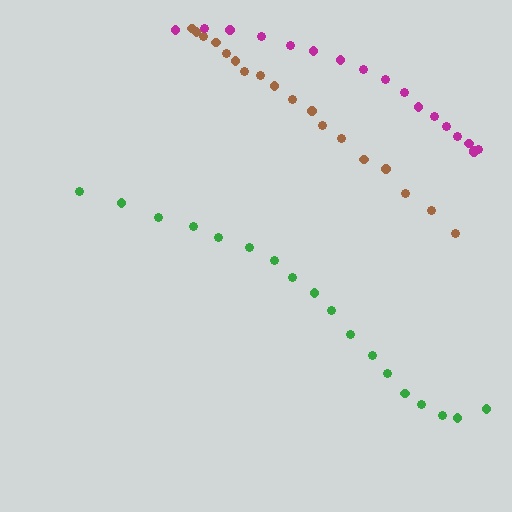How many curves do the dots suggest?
There are 3 distinct paths.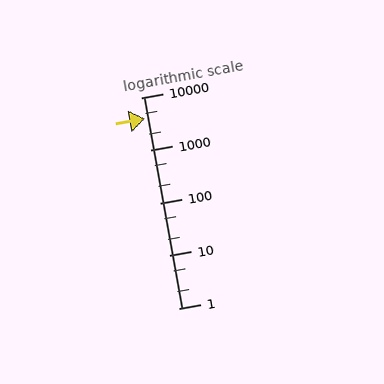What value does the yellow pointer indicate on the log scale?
The pointer indicates approximately 4000.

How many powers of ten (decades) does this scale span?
The scale spans 4 decades, from 1 to 10000.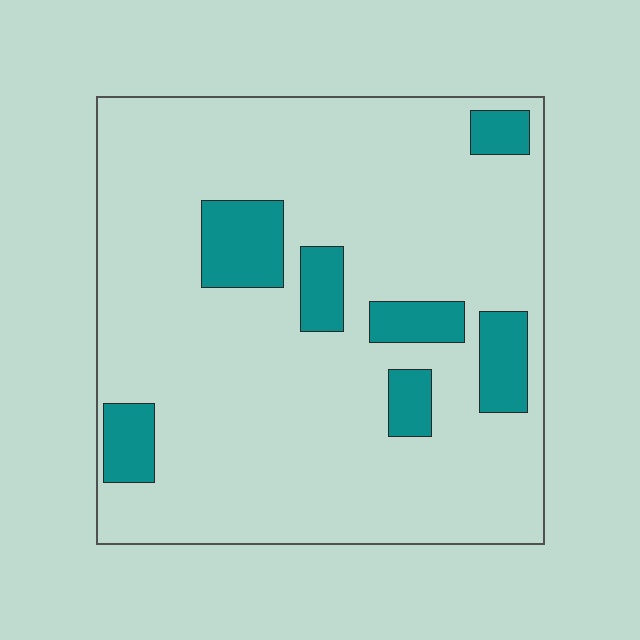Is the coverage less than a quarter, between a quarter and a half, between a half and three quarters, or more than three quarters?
Less than a quarter.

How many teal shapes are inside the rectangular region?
7.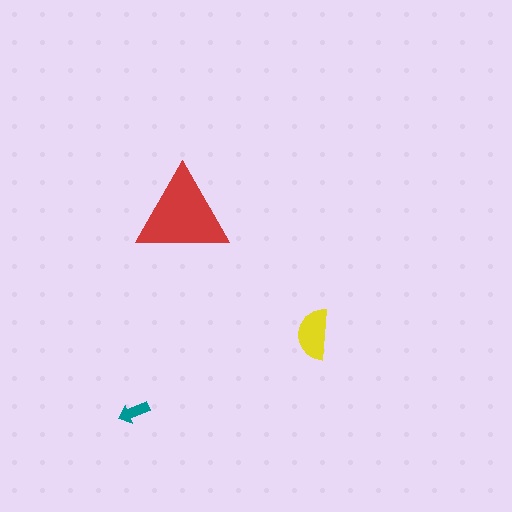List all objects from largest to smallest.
The red triangle, the yellow semicircle, the teal arrow.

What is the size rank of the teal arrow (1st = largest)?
3rd.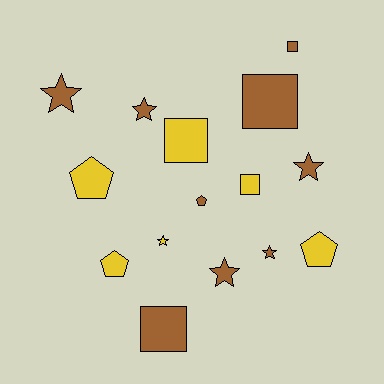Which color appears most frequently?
Brown, with 9 objects.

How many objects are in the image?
There are 15 objects.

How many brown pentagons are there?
There is 1 brown pentagon.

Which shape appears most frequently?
Star, with 6 objects.